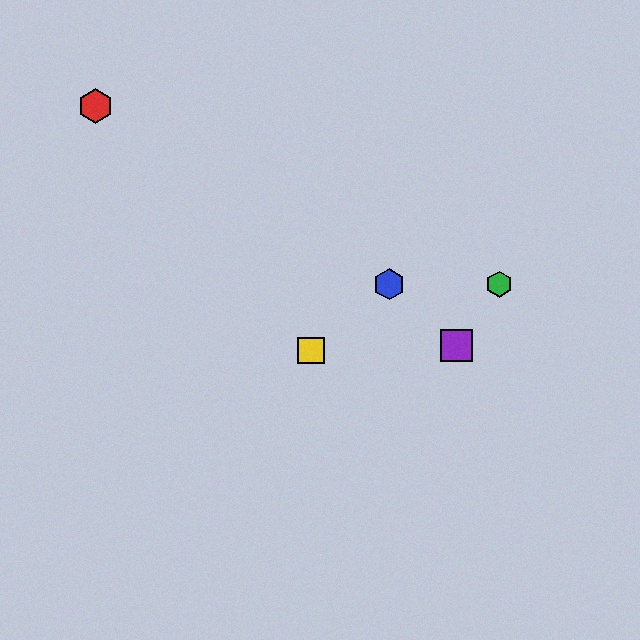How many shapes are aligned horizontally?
2 shapes (the blue hexagon, the green hexagon) are aligned horizontally.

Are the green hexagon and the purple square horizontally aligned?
No, the green hexagon is at y≈284 and the purple square is at y≈346.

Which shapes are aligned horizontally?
The blue hexagon, the green hexagon are aligned horizontally.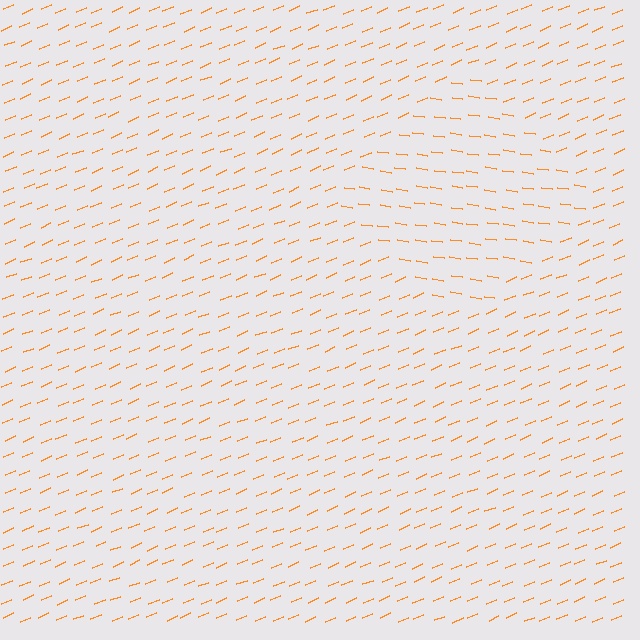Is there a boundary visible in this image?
Yes, there is a texture boundary formed by a change in line orientation.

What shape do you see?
I see a diamond.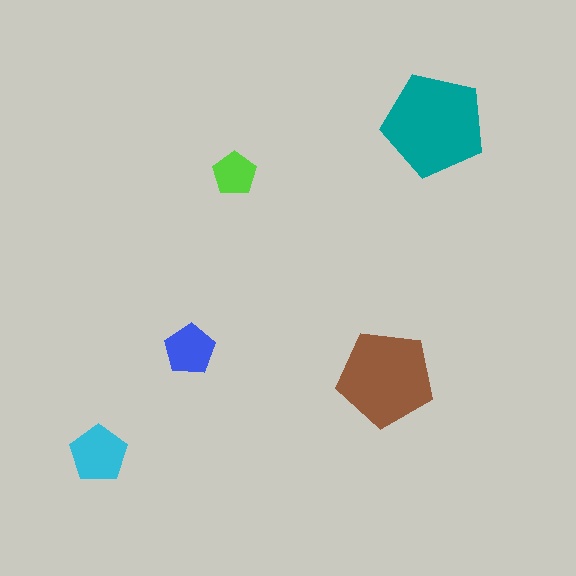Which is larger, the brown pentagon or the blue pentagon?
The brown one.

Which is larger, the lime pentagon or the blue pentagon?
The blue one.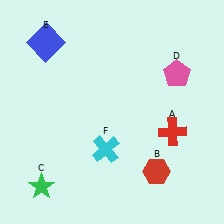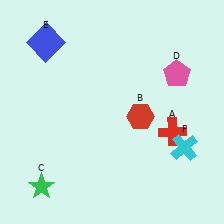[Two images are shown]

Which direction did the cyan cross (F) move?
The cyan cross (F) moved right.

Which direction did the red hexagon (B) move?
The red hexagon (B) moved up.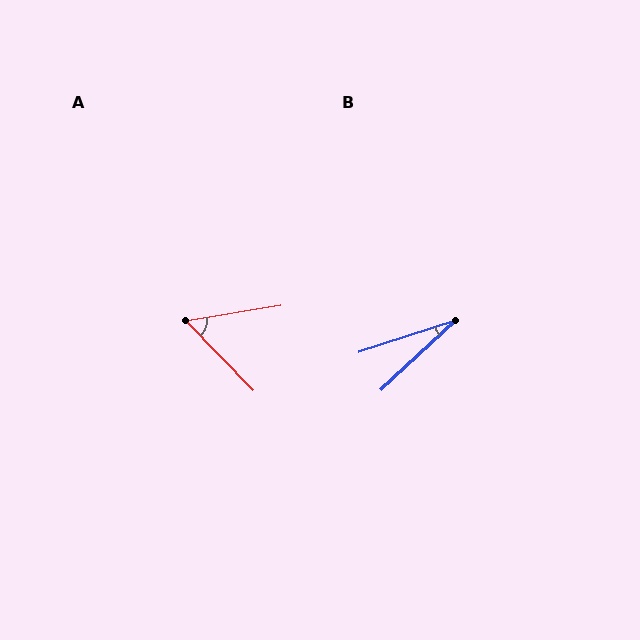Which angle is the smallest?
B, at approximately 26 degrees.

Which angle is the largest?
A, at approximately 55 degrees.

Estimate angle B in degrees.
Approximately 26 degrees.